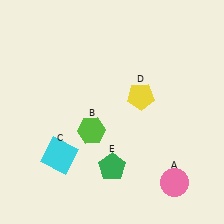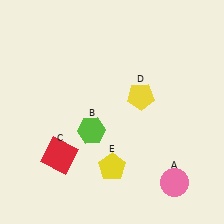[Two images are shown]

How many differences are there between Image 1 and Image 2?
There are 2 differences between the two images.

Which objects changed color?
C changed from cyan to red. E changed from green to yellow.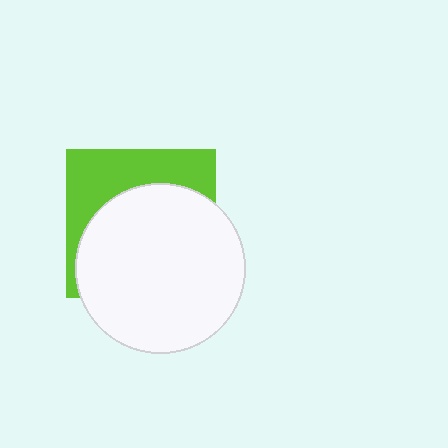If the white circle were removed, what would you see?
You would see the complete lime square.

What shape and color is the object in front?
The object in front is a white circle.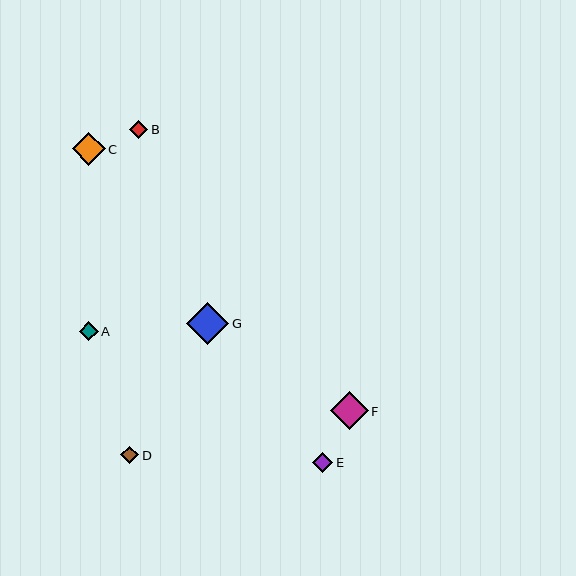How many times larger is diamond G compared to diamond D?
Diamond G is approximately 2.4 times the size of diamond D.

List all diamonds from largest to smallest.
From largest to smallest: G, F, C, E, A, B, D.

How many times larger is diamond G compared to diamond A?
Diamond G is approximately 2.3 times the size of diamond A.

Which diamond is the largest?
Diamond G is the largest with a size of approximately 42 pixels.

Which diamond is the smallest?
Diamond D is the smallest with a size of approximately 18 pixels.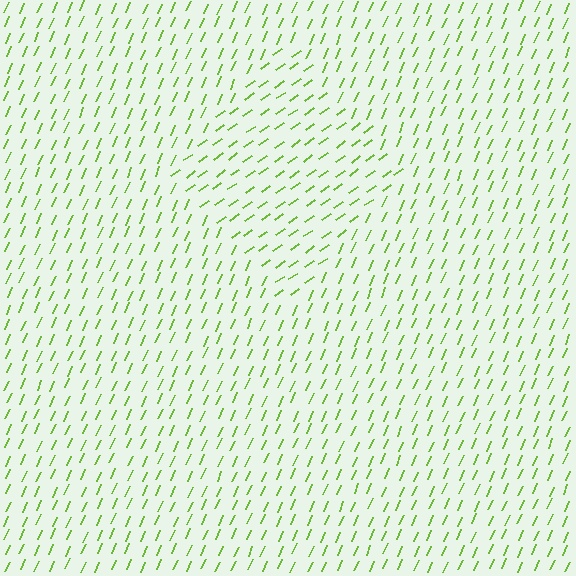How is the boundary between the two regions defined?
The boundary is defined purely by a change in line orientation (approximately 31 degrees difference). All lines are the same color and thickness.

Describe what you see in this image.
The image is filled with small lime line segments. A diamond region in the image has lines oriented differently from the surrounding lines, creating a visible texture boundary.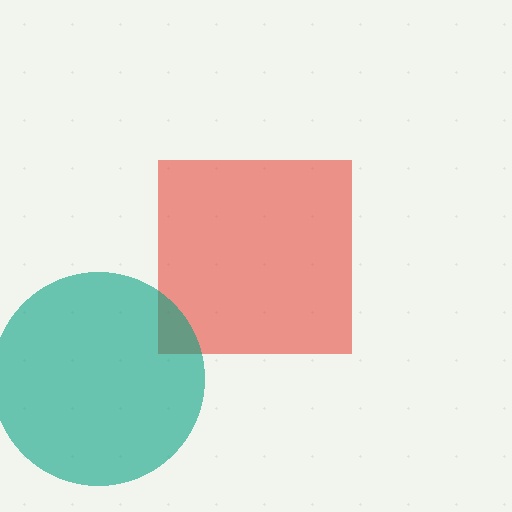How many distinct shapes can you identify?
There are 2 distinct shapes: a red square, a teal circle.